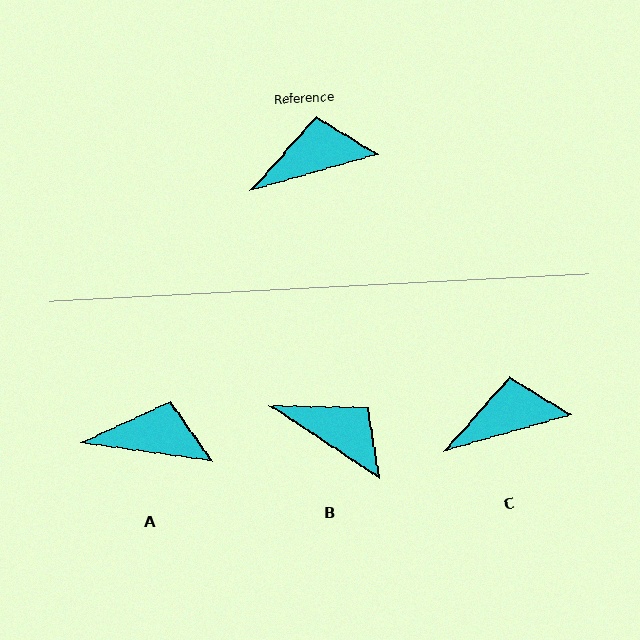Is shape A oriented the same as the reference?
No, it is off by about 24 degrees.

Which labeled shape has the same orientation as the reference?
C.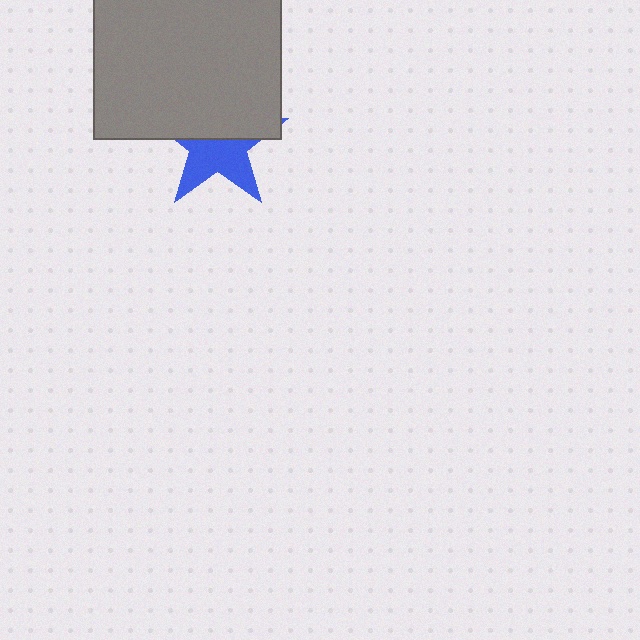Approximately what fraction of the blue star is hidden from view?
Roughly 51% of the blue star is hidden behind the gray rectangle.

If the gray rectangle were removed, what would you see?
You would see the complete blue star.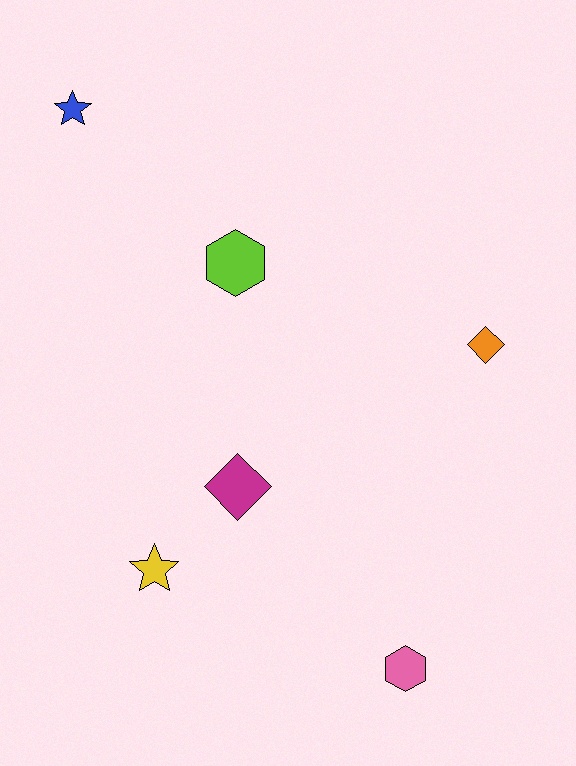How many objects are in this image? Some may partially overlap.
There are 6 objects.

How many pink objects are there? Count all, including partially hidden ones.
There is 1 pink object.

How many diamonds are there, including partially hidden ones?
There are 2 diamonds.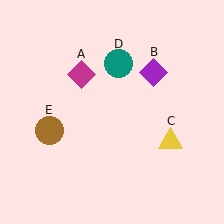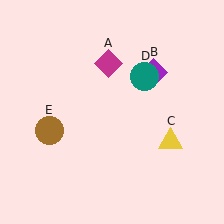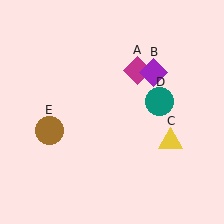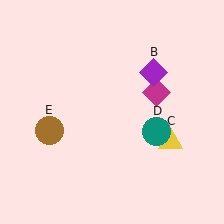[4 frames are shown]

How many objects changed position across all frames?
2 objects changed position: magenta diamond (object A), teal circle (object D).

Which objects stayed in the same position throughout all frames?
Purple diamond (object B) and yellow triangle (object C) and brown circle (object E) remained stationary.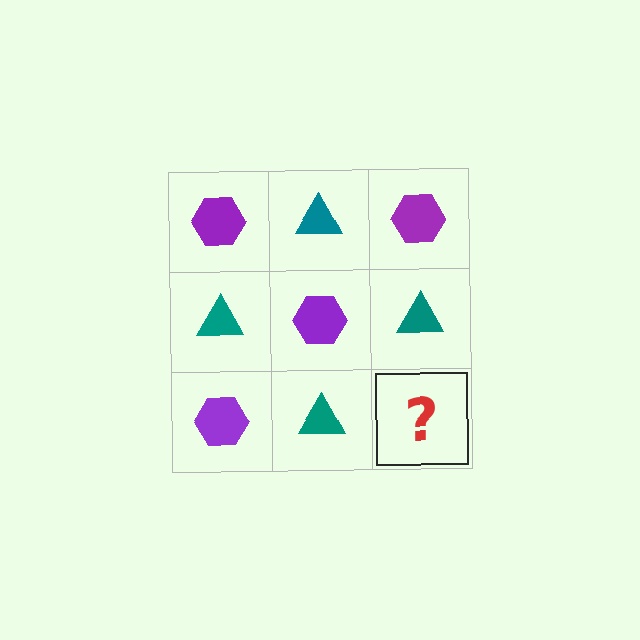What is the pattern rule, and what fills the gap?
The rule is that it alternates purple hexagon and teal triangle in a checkerboard pattern. The gap should be filled with a purple hexagon.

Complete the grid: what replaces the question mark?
The question mark should be replaced with a purple hexagon.